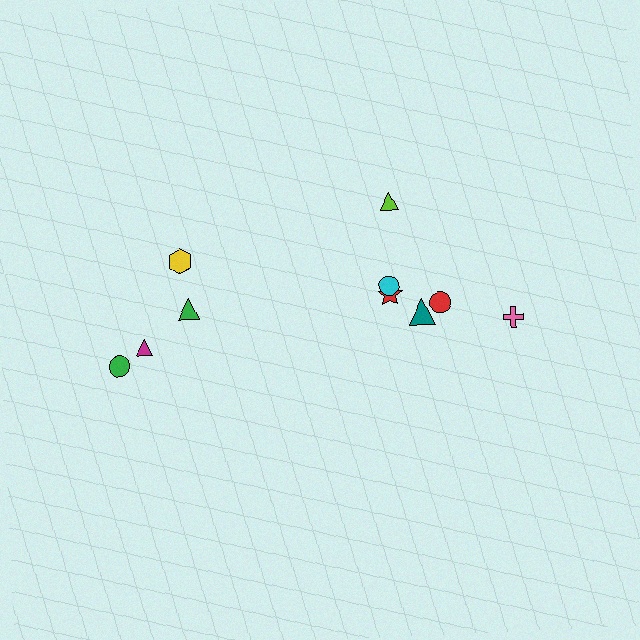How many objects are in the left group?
There are 4 objects.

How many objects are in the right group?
There are 6 objects.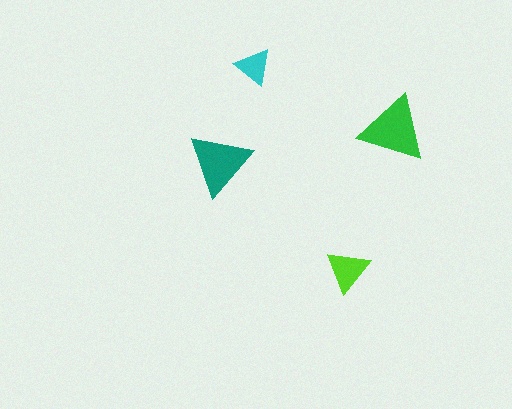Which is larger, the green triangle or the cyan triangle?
The green one.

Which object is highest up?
The cyan triangle is topmost.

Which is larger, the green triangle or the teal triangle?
The green one.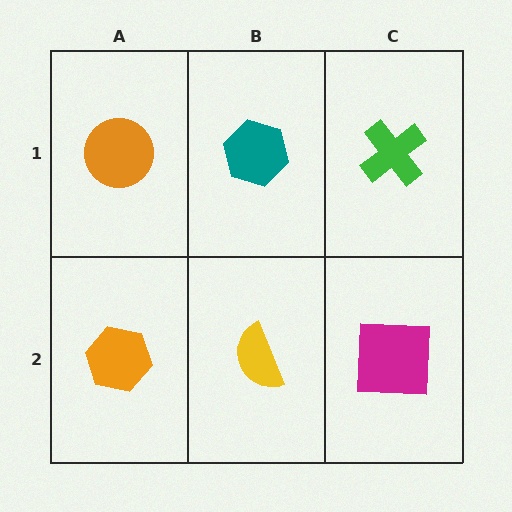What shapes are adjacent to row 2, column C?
A green cross (row 1, column C), a yellow semicircle (row 2, column B).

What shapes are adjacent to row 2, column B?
A teal hexagon (row 1, column B), an orange hexagon (row 2, column A), a magenta square (row 2, column C).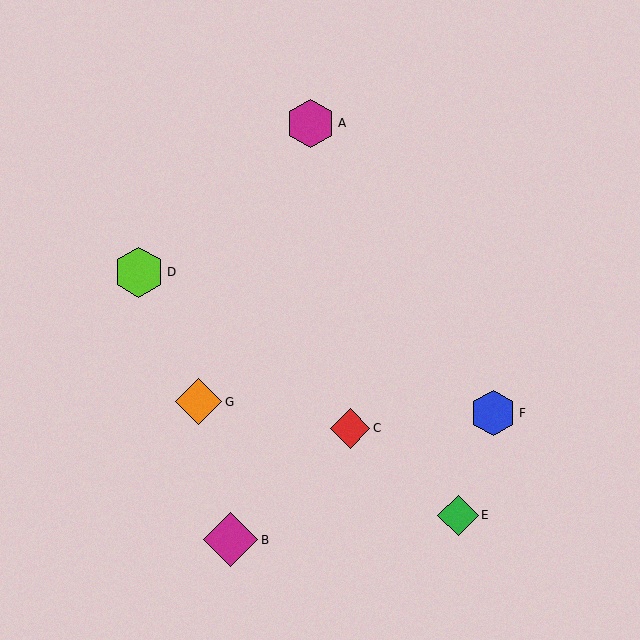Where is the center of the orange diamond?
The center of the orange diamond is at (199, 402).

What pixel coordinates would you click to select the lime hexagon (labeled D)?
Click at (139, 272) to select the lime hexagon D.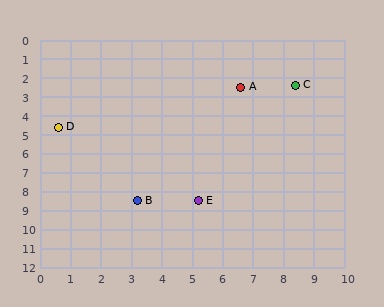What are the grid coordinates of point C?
Point C is at approximately (8.4, 2.4).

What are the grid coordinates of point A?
Point A is at approximately (6.6, 2.5).